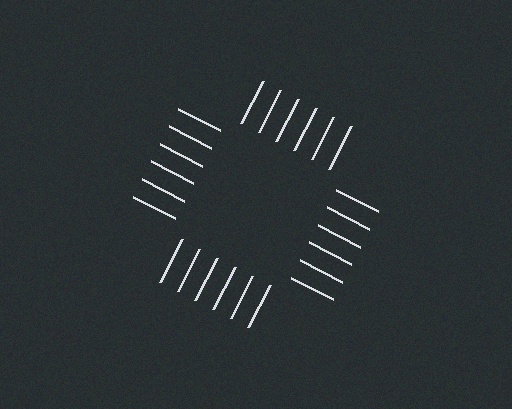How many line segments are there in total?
24 — 6 along each of the 4 edges.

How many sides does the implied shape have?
4 sides — the line-ends trace a square.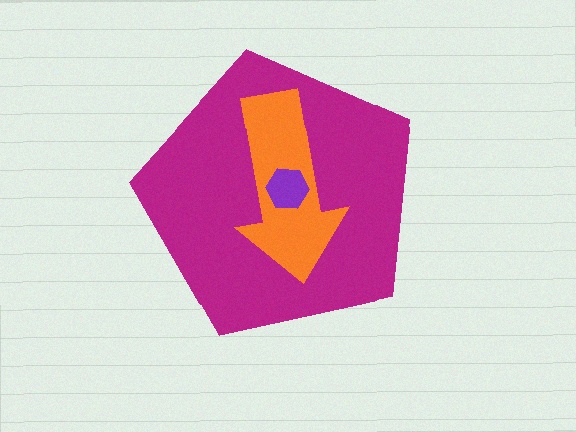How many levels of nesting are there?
3.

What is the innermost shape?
The purple hexagon.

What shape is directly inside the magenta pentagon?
The orange arrow.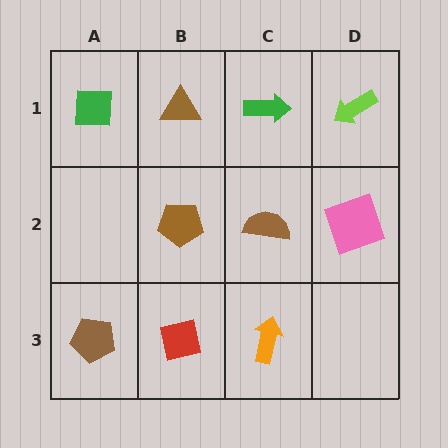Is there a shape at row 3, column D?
No, that cell is empty.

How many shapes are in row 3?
3 shapes.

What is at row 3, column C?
An orange arrow.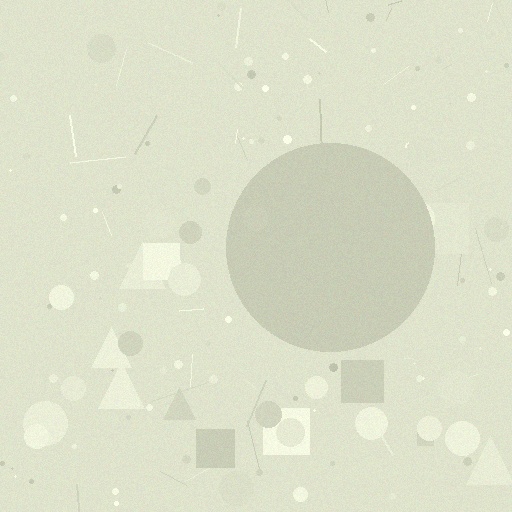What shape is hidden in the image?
A circle is hidden in the image.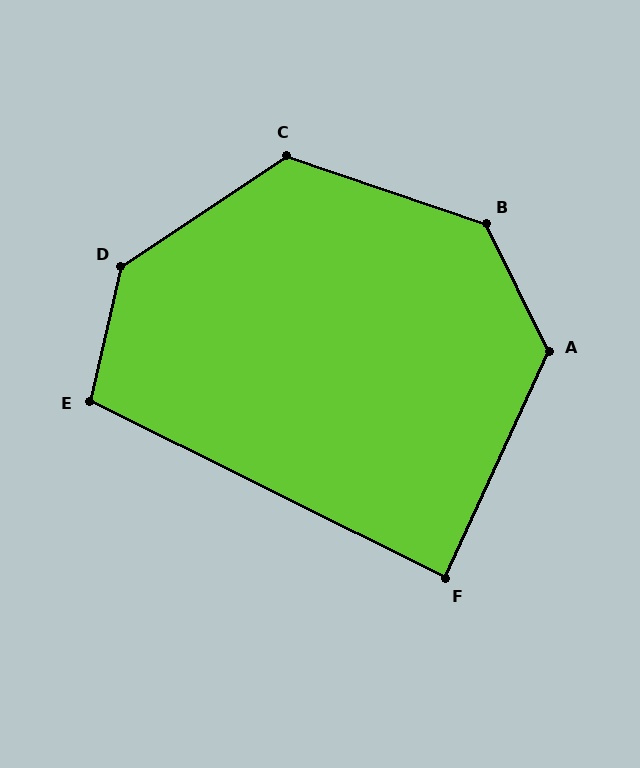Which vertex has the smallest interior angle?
F, at approximately 88 degrees.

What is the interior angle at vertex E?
Approximately 103 degrees (obtuse).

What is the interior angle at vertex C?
Approximately 127 degrees (obtuse).